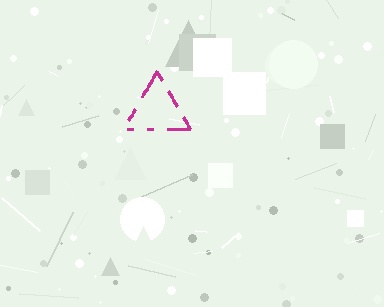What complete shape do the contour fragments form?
The contour fragments form a triangle.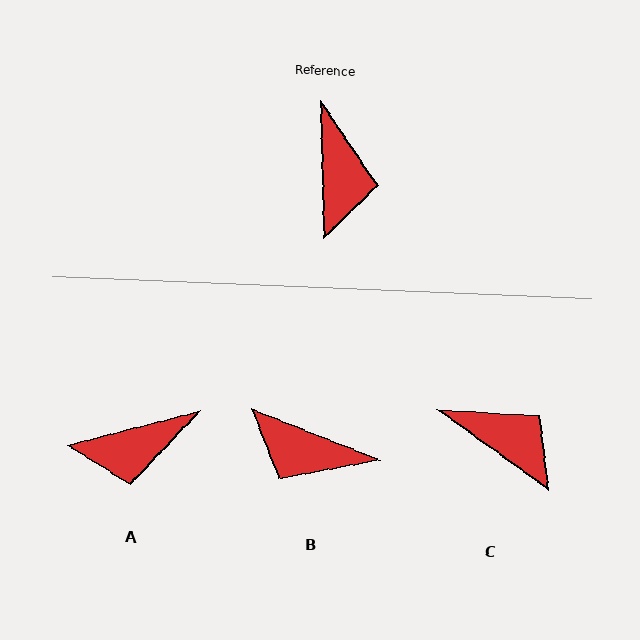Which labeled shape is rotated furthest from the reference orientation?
B, about 113 degrees away.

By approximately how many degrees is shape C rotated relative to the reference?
Approximately 53 degrees counter-clockwise.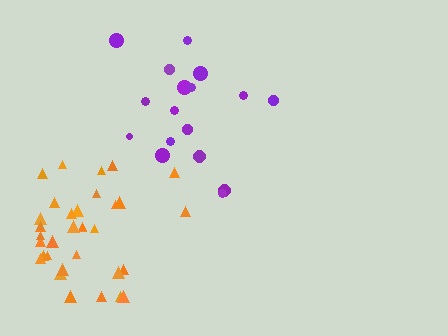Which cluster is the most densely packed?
Orange.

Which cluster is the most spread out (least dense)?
Purple.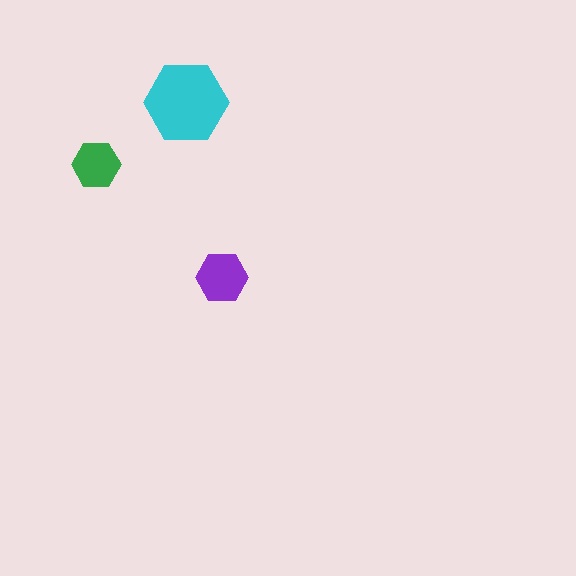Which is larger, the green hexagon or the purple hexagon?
The purple one.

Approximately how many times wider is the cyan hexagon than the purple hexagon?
About 1.5 times wider.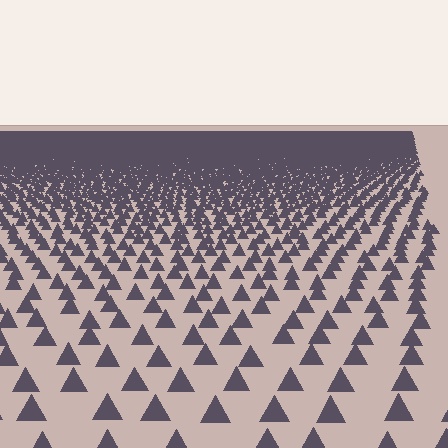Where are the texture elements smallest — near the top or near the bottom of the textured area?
Near the top.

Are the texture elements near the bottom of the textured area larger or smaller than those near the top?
Larger. Near the bottom, elements are closer to the viewer and appear at a bigger on-screen size.